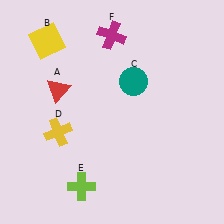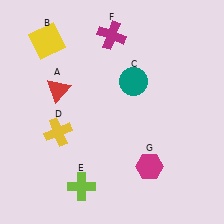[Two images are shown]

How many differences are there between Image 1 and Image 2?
There is 1 difference between the two images.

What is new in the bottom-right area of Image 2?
A magenta hexagon (G) was added in the bottom-right area of Image 2.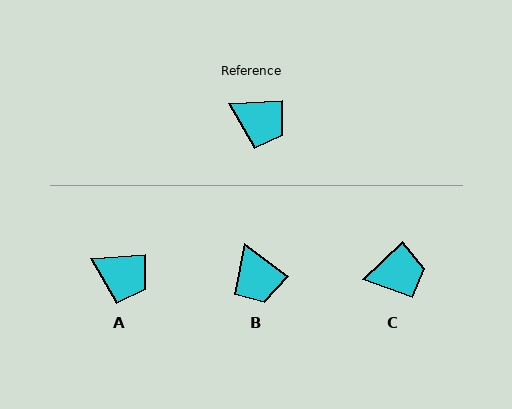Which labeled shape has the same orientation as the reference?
A.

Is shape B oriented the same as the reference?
No, it is off by about 41 degrees.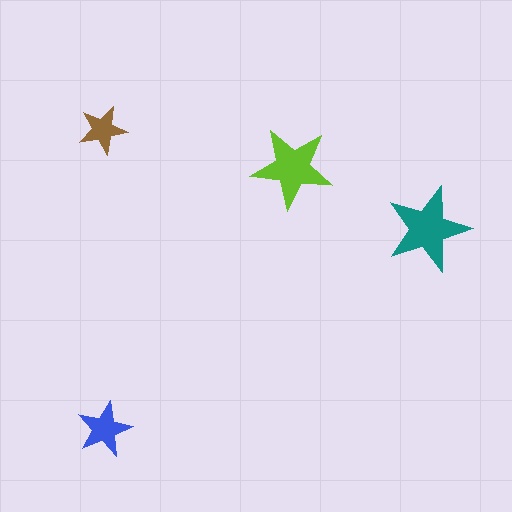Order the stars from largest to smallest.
the teal one, the lime one, the blue one, the brown one.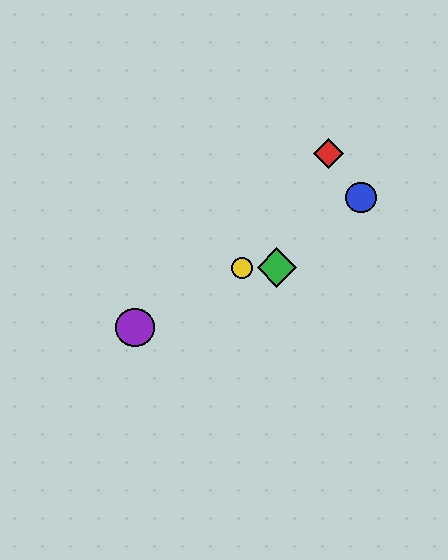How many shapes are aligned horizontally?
2 shapes (the green diamond, the yellow circle) are aligned horizontally.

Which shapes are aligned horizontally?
The green diamond, the yellow circle are aligned horizontally.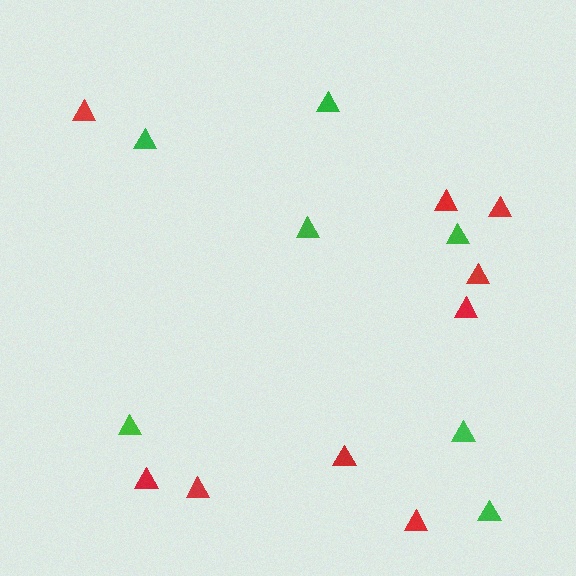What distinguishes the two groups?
There are 2 groups: one group of green triangles (7) and one group of red triangles (9).